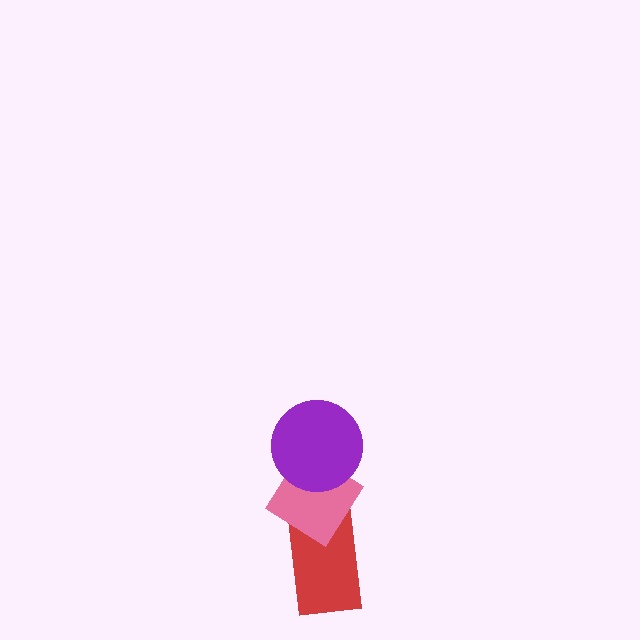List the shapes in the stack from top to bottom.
From top to bottom: the purple circle, the pink diamond, the red rectangle.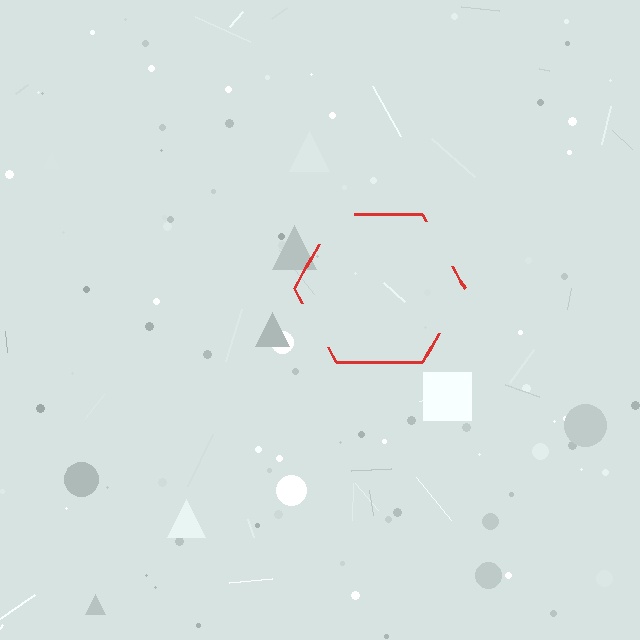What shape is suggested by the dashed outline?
The dashed outline suggests a hexagon.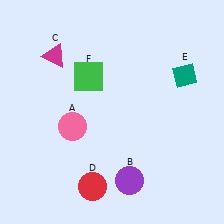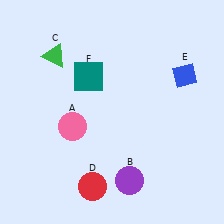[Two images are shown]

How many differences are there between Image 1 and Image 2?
There are 3 differences between the two images.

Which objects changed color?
C changed from magenta to green. E changed from teal to blue. F changed from green to teal.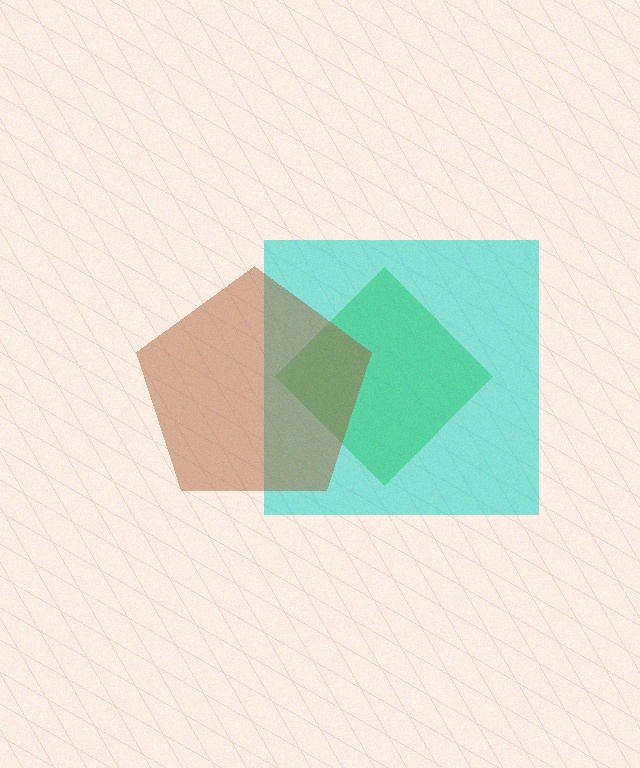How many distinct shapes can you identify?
There are 3 distinct shapes: a lime diamond, a cyan square, a brown pentagon.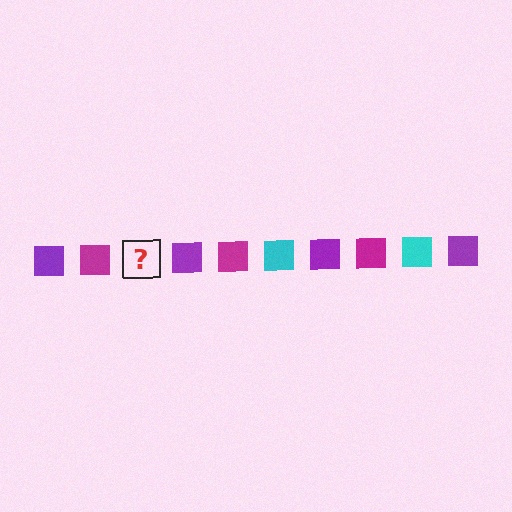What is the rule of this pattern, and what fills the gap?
The rule is that the pattern cycles through purple, magenta, cyan squares. The gap should be filled with a cyan square.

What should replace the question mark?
The question mark should be replaced with a cyan square.